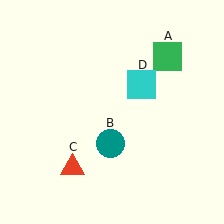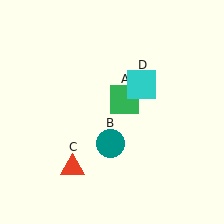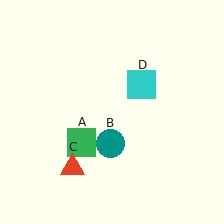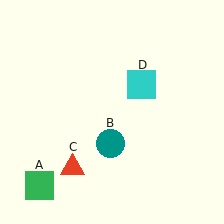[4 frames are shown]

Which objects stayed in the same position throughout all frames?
Teal circle (object B) and red triangle (object C) and cyan square (object D) remained stationary.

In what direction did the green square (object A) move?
The green square (object A) moved down and to the left.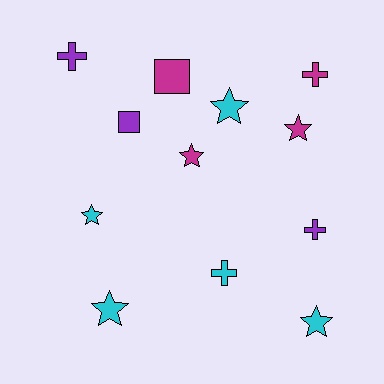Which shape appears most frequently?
Star, with 6 objects.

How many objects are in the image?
There are 12 objects.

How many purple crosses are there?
There are 2 purple crosses.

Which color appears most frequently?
Cyan, with 5 objects.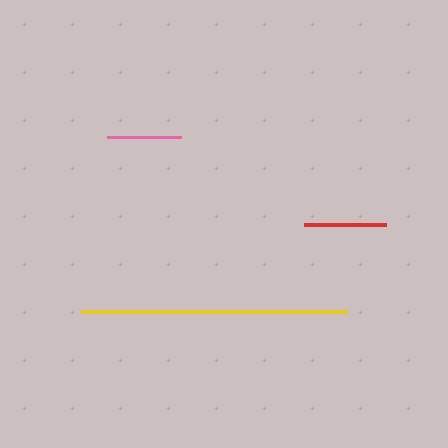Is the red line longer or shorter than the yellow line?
The yellow line is longer than the red line.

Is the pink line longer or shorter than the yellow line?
The yellow line is longer than the pink line.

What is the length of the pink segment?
The pink segment is approximately 73 pixels long.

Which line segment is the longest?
The yellow line is the longest at approximately 266 pixels.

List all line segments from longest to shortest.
From longest to shortest: yellow, red, pink.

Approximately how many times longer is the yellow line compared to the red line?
The yellow line is approximately 3.2 times the length of the red line.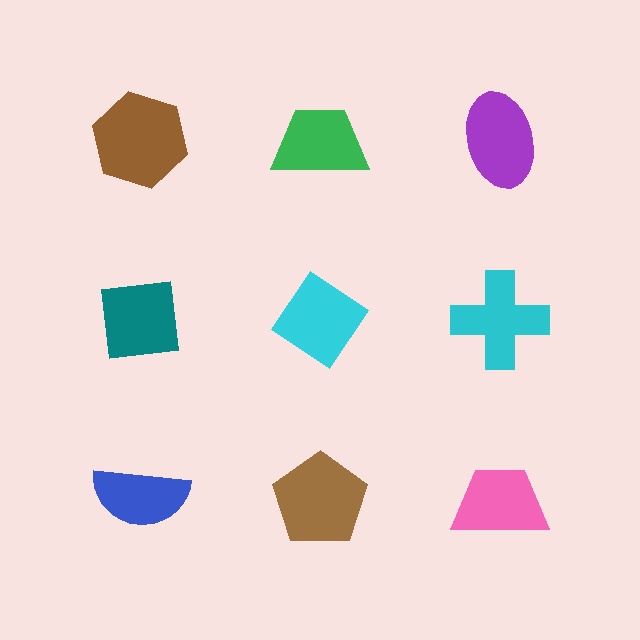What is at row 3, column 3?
A pink trapezoid.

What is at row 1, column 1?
A brown hexagon.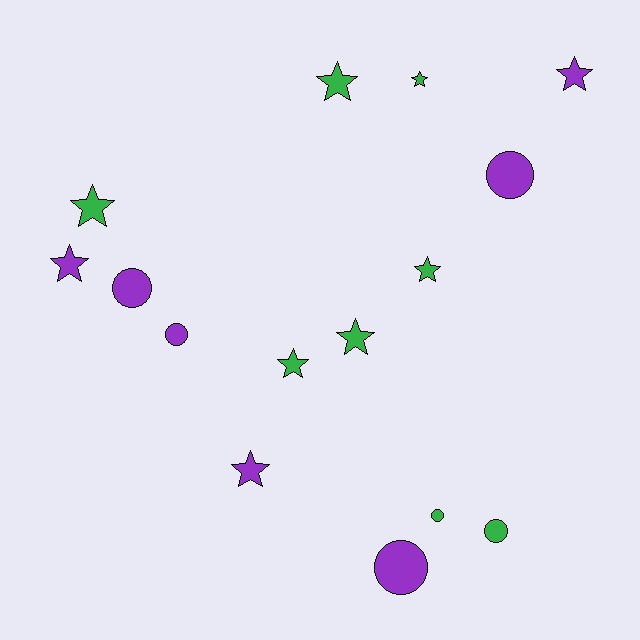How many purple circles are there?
There are 4 purple circles.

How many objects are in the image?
There are 15 objects.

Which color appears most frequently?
Green, with 8 objects.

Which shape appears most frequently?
Star, with 9 objects.